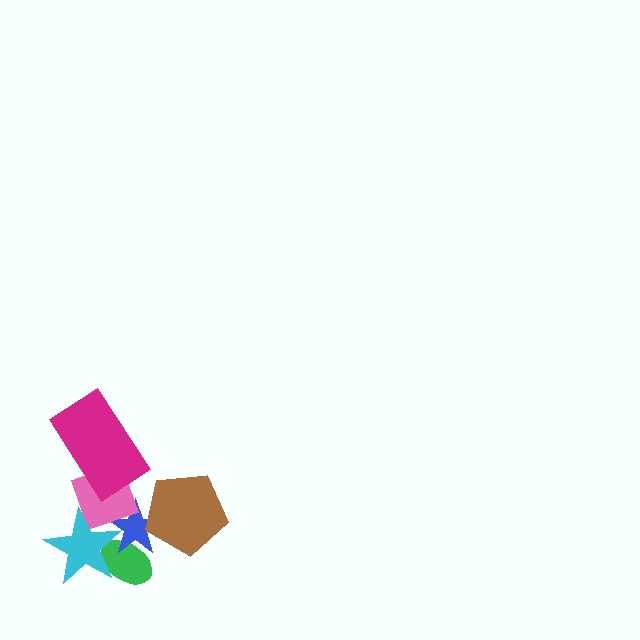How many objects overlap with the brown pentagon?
1 object overlaps with the brown pentagon.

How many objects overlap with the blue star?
4 objects overlap with the blue star.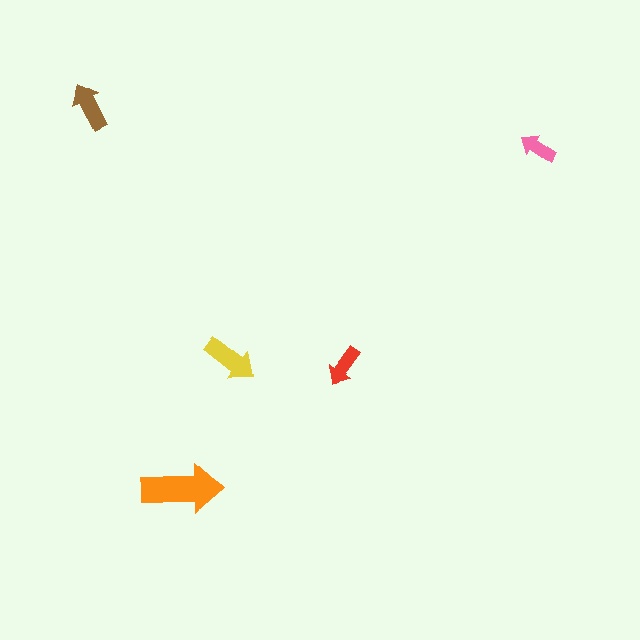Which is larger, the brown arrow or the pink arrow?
The brown one.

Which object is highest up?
The brown arrow is topmost.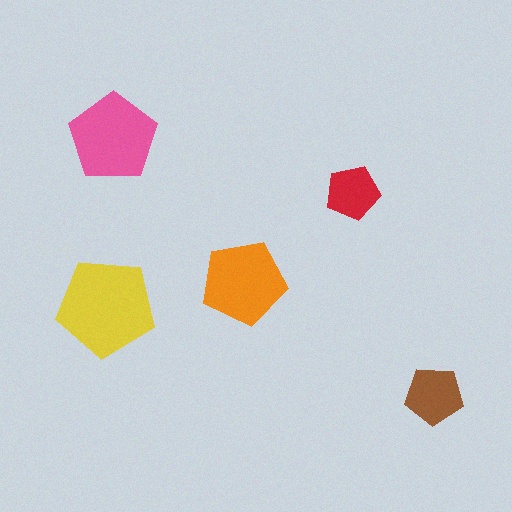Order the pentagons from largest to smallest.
the yellow one, the pink one, the orange one, the brown one, the red one.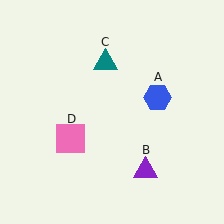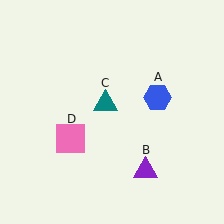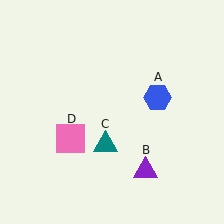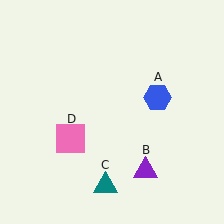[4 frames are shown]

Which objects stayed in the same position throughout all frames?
Blue hexagon (object A) and purple triangle (object B) and pink square (object D) remained stationary.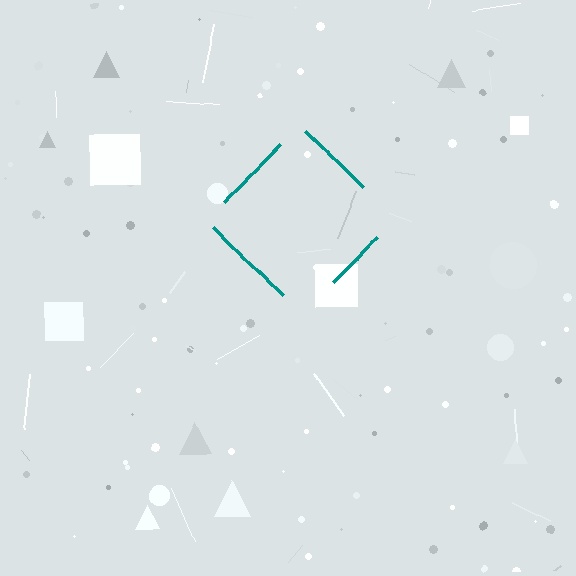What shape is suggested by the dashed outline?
The dashed outline suggests a diamond.